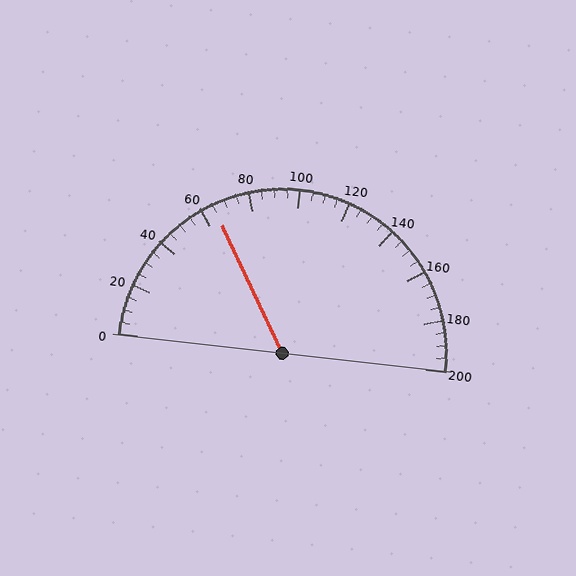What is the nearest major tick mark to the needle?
The nearest major tick mark is 60.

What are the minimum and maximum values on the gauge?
The gauge ranges from 0 to 200.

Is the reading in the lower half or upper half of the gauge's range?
The reading is in the lower half of the range (0 to 200).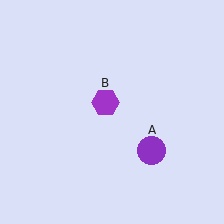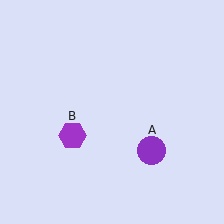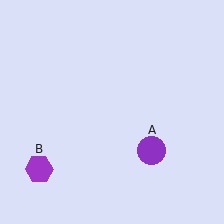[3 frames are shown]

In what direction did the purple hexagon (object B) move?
The purple hexagon (object B) moved down and to the left.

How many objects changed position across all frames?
1 object changed position: purple hexagon (object B).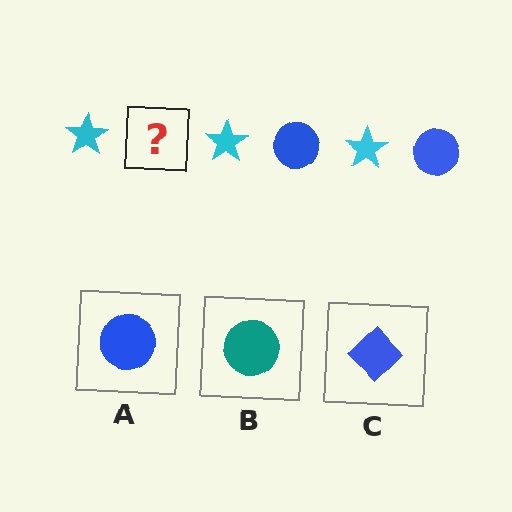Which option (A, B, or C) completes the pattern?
A.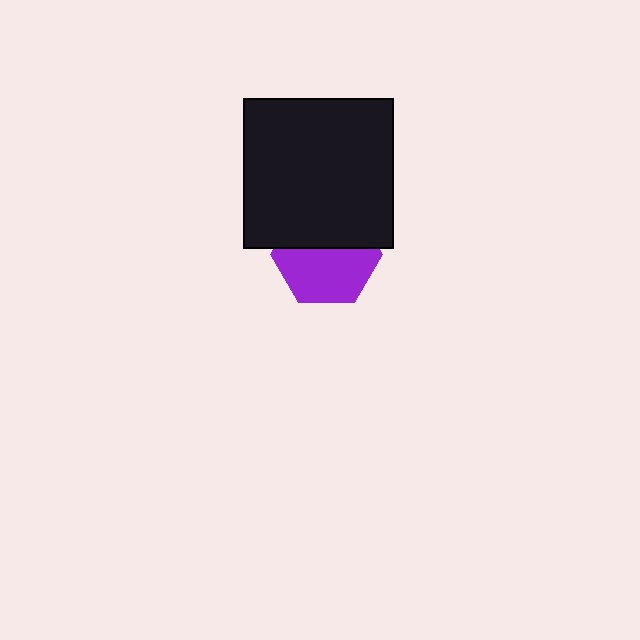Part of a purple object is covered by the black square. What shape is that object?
It is a hexagon.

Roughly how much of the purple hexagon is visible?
About half of it is visible (roughly 57%).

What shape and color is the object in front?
The object in front is a black square.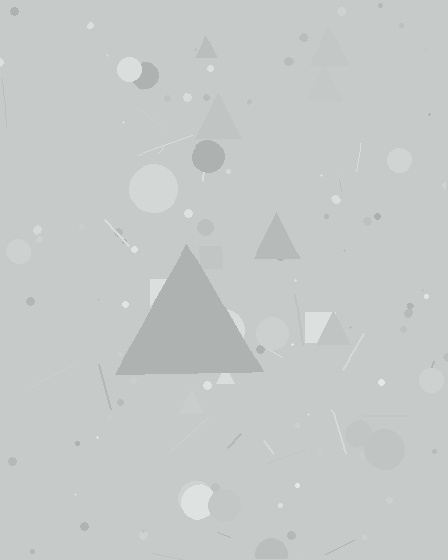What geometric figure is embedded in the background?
A triangle is embedded in the background.